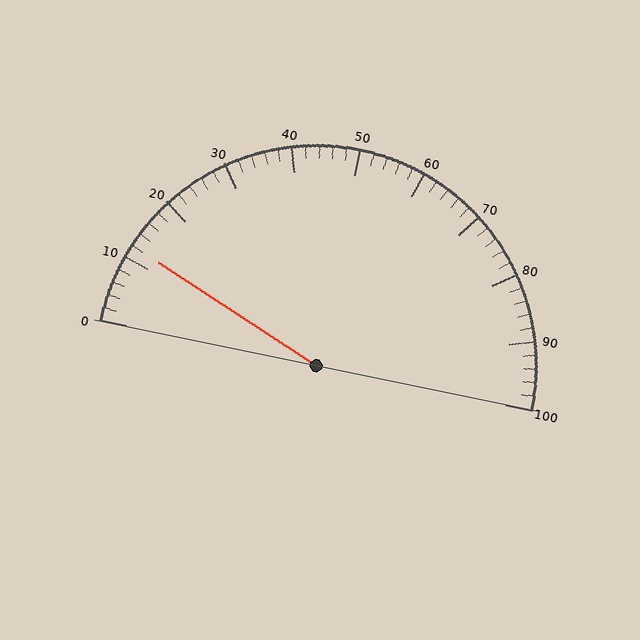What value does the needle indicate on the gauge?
The needle indicates approximately 12.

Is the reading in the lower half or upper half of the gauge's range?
The reading is in the lower half of the range (0 to 100).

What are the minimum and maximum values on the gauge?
The gauge ranges from 0 to 100.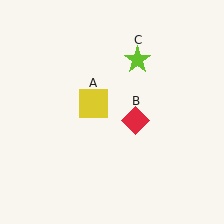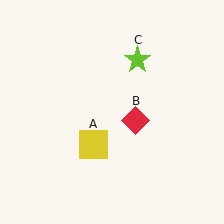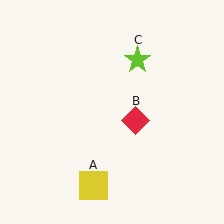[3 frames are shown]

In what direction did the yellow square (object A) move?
The yellow square (object A) moved down.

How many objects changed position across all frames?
1 object changed position: yellow square (object A).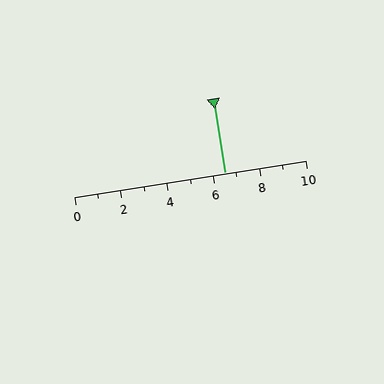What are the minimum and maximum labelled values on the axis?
The axis runs from 0 to 10.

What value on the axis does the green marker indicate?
The marker indicates approximately 6.5.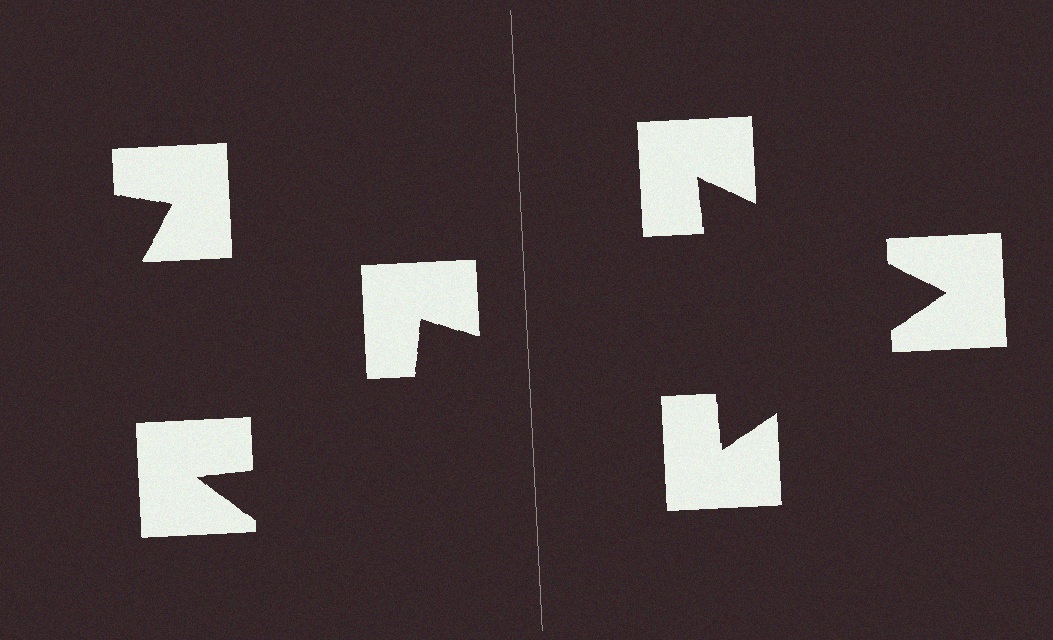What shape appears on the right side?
An illusory triangle.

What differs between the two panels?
The notched squares are positioned identically on both sides; only the wedge orientations differ. On the right they align to a triangle; on the left they are misaligned.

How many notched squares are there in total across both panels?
6 — 3 on each side.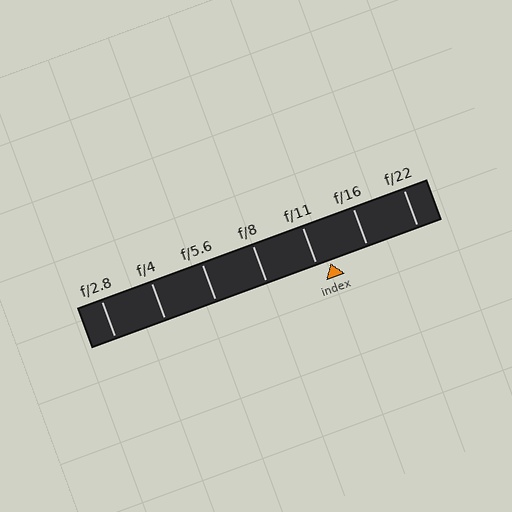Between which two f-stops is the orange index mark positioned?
The index mark is between f/11 and f/16.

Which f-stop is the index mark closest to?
The index mark is closest to f/11.